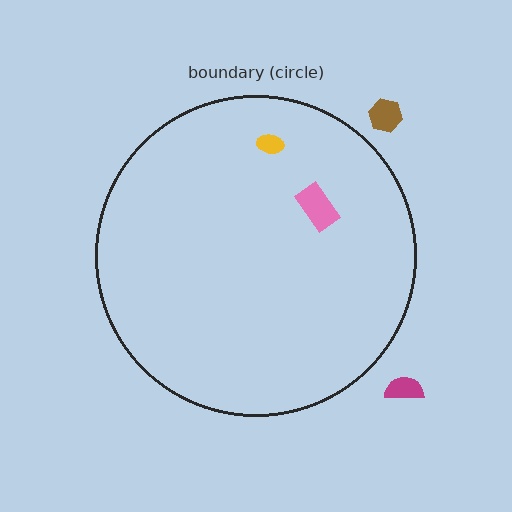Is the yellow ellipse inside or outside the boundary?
Inside.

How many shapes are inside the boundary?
2 inside, 2 outside.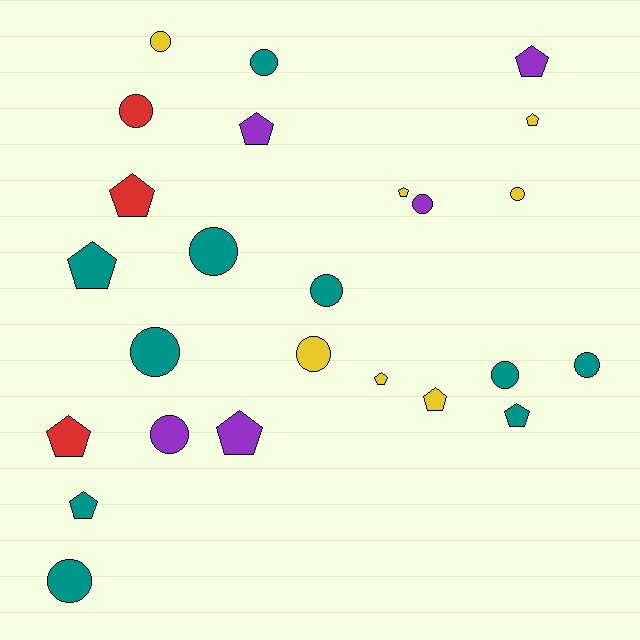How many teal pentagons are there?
There are 3 teal pentagons.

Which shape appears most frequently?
Circle, with 13 objects.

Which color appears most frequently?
Teal, with 10 objects.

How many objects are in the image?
There are 25 objects.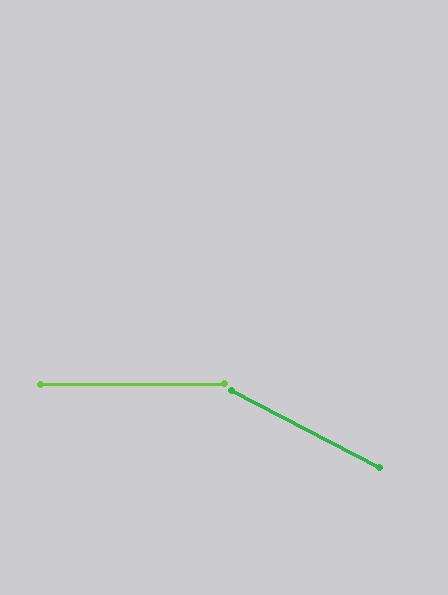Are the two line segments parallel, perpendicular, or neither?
Neither parallel nor perpendicular — they differ by about 28°.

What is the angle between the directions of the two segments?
Approximately 28 degrees.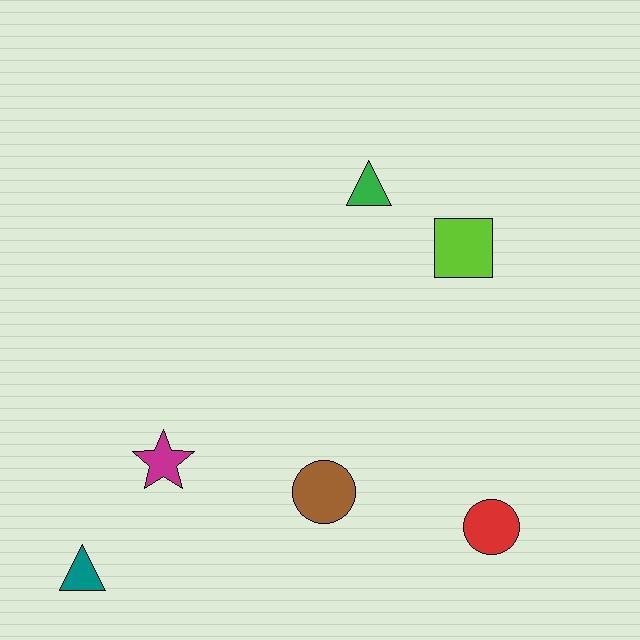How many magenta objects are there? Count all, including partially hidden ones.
There is 1 magenta object.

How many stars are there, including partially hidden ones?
There is 1 star.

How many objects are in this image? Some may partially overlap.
There are 6 objects.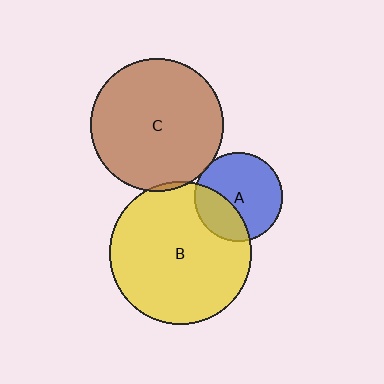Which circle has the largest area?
Circle B (yellow).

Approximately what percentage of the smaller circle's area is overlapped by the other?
Approximately 5%.